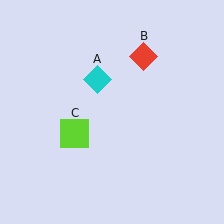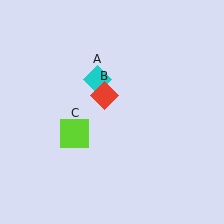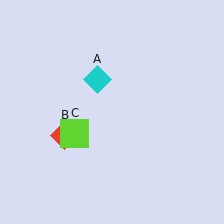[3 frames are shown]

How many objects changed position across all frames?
1 object changed position: red diamond (object B).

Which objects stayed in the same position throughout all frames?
Cyan diamond (object A) and lime square (object C) remained stationary.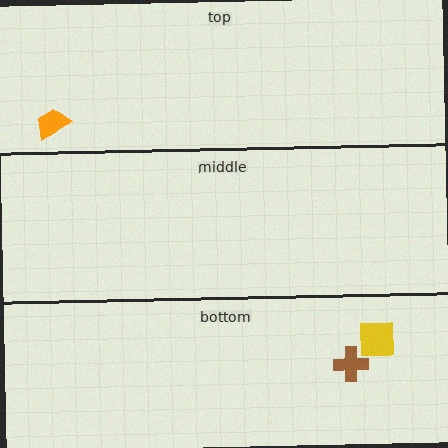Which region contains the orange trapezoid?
The top region.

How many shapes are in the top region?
1.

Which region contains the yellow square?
The bottom region.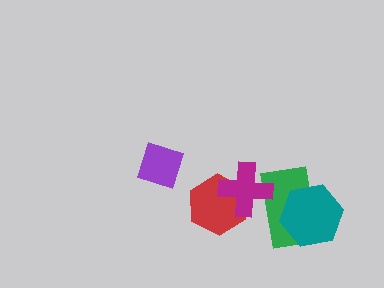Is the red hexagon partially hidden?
Yes, it is partially covered by another shape.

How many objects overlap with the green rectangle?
2 objects overlap with the green rectangle.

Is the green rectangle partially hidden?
Yes, it is partially covered by another shape.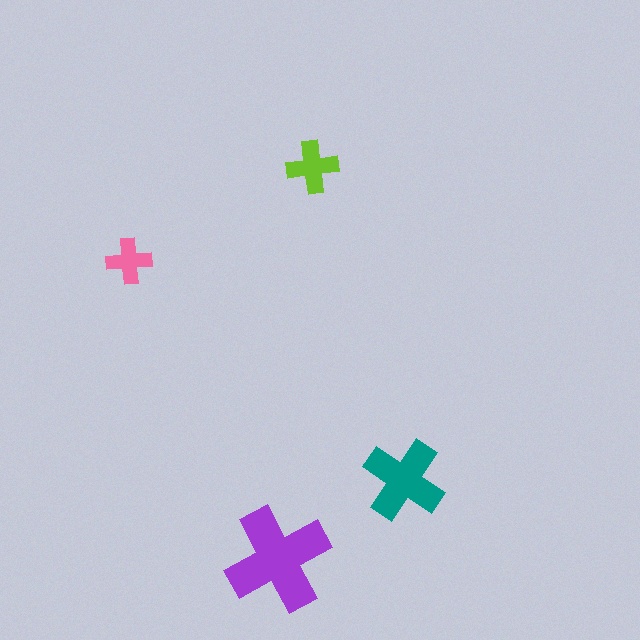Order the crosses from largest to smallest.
the purple one, the teal one, the lime one, the pink one.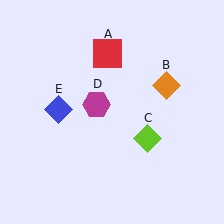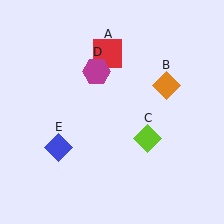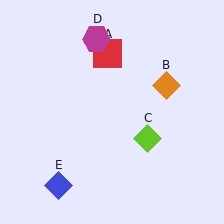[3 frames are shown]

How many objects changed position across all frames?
2 objects changed position: magenta hexagon (object D), blue diamond (object E).